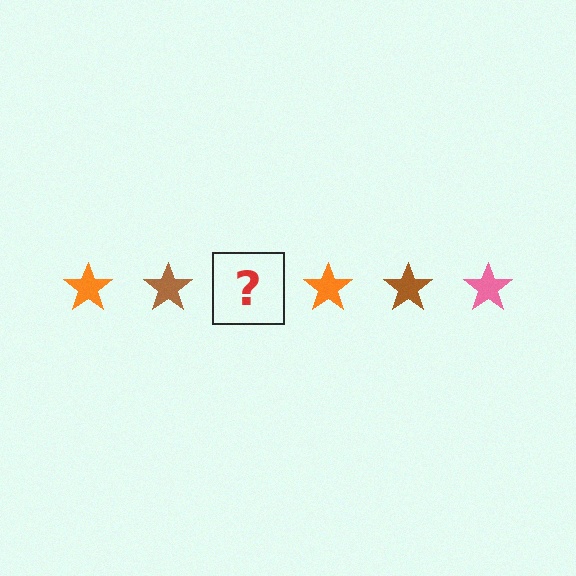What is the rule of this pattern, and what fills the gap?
The rule is that the pattern cycles through orange, brown, pink stars. The gap should be filled with a pink star.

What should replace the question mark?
The question mark should be replaced with a pink star.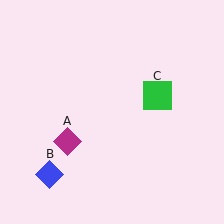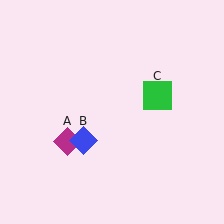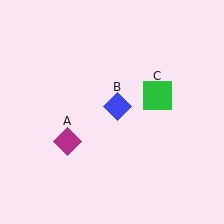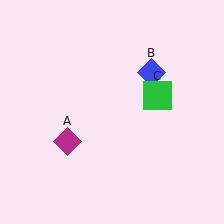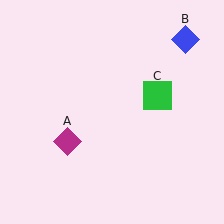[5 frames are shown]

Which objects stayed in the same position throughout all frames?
Magenta diamond (object A) and green square (object C) remained stationary.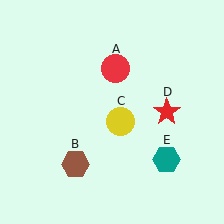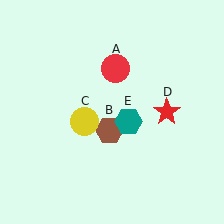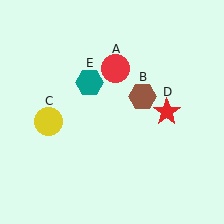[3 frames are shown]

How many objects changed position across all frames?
3 objects changed position: brown hexagon (object B), yellow circle (object C), teal hexagon (object E).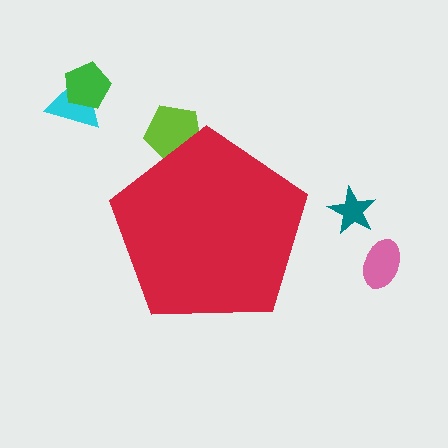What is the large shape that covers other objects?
A red pentagon.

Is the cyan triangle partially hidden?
No, the cyan triangle is fully visible.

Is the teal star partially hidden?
No, the teal star is fully visible.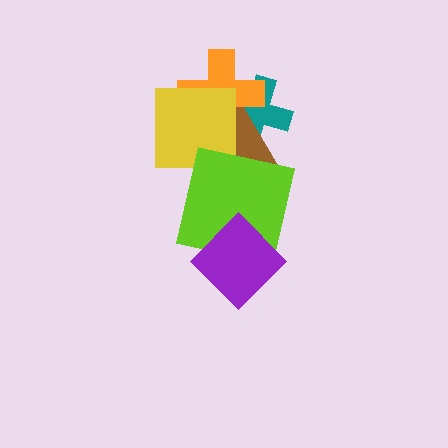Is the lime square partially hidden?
Yes, it is partially covered by another shape.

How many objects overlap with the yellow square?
3 objects overlap with the yellow square.